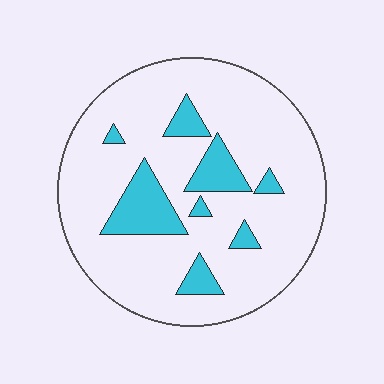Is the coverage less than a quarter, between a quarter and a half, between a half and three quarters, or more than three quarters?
Less than a quarter.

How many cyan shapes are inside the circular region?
8.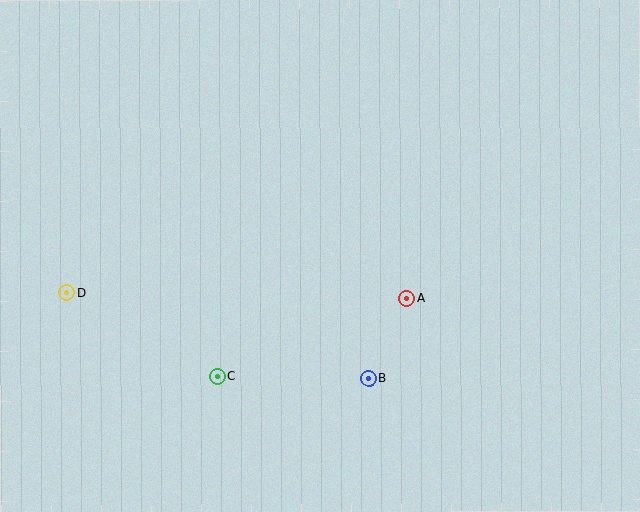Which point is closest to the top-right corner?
Point A is closest to the top-right corner.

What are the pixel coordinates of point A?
Point A is at (407, 298).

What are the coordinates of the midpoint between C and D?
The midpoint between C and D is at (142, 334).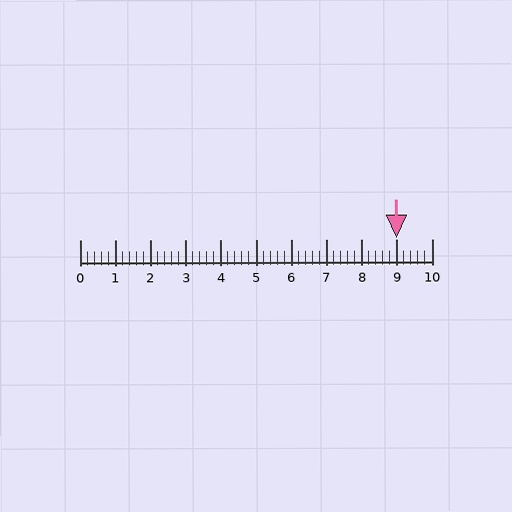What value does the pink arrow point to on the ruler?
The pink arrow points to approximately 9.0.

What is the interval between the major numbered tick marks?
The major tick marks are spaced 1 units apart.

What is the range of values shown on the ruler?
The ruler shows values from 0 to 10.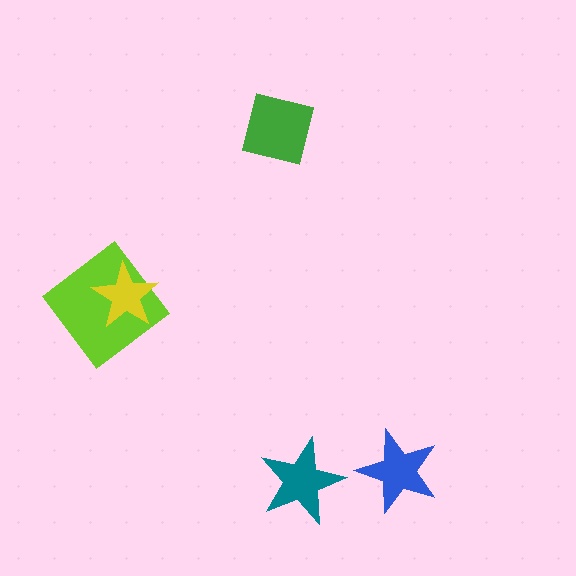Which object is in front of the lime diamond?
The yellow star is in front of the lime diamond.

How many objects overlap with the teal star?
0 objects overlap with the teal star.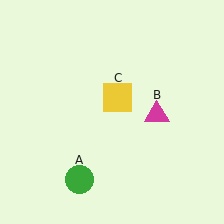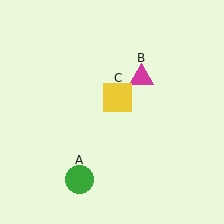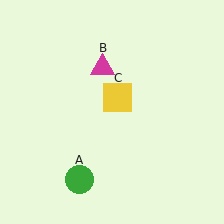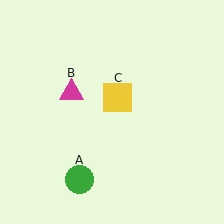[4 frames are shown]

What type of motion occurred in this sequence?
The magenta triangle (object B) rotated counterclockwise around the center of the scene.